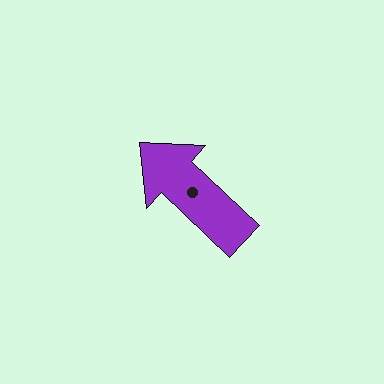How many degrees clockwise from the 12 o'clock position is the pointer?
Approximately 313 degrees.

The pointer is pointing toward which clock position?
Roughly 10 o'clock.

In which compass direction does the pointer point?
Northwest.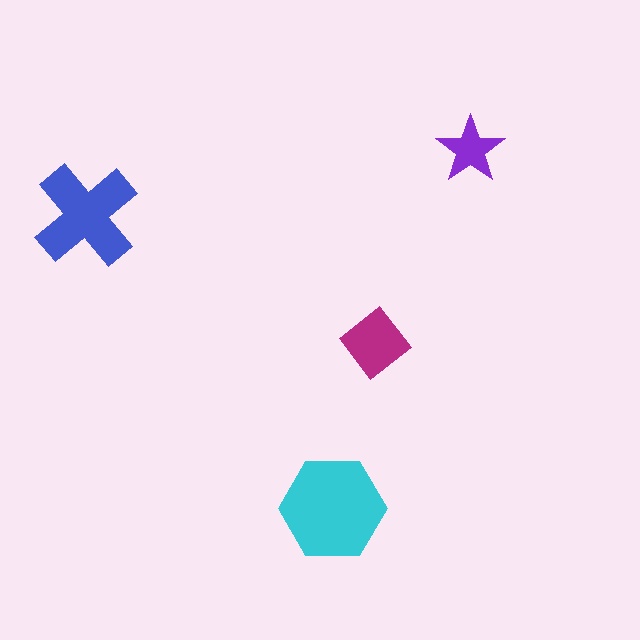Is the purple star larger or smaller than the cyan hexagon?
Smaller.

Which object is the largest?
The cyan hexagon.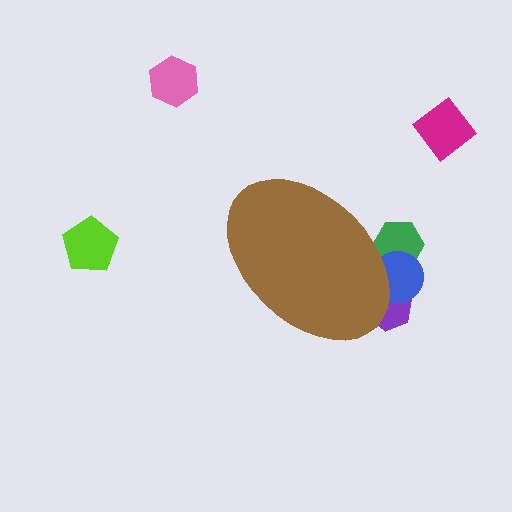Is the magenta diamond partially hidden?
No, the magenta diamond is fully visible.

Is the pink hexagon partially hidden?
No, the pink hexagon is fully visible.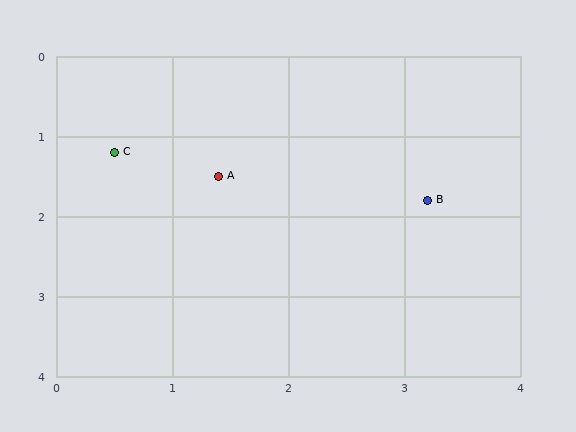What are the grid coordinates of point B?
Point B is at approximately (3.2, 1.8).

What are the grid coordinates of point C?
Point C is at approximately (0.5, 1.2).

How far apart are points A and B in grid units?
Points A and B are about 1.8 grid units apart.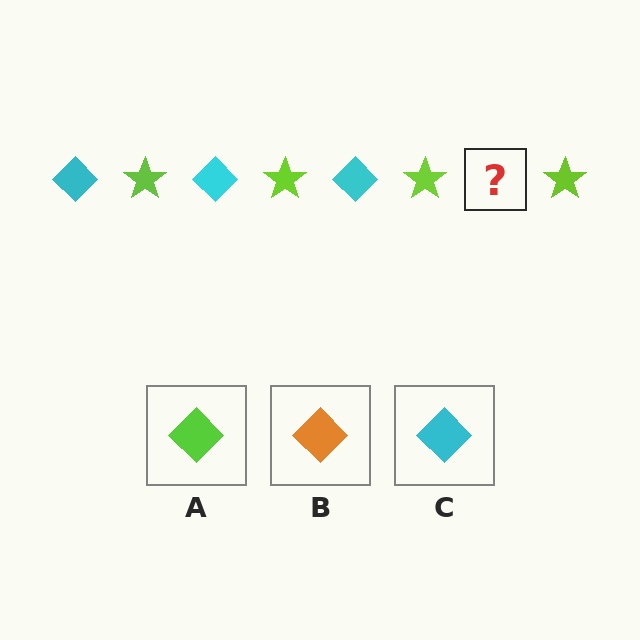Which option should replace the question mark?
Option C.